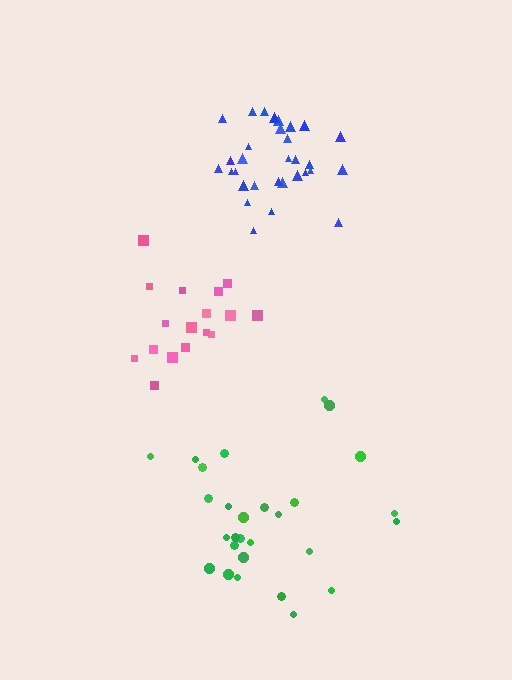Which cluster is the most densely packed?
Blue.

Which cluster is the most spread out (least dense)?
Green.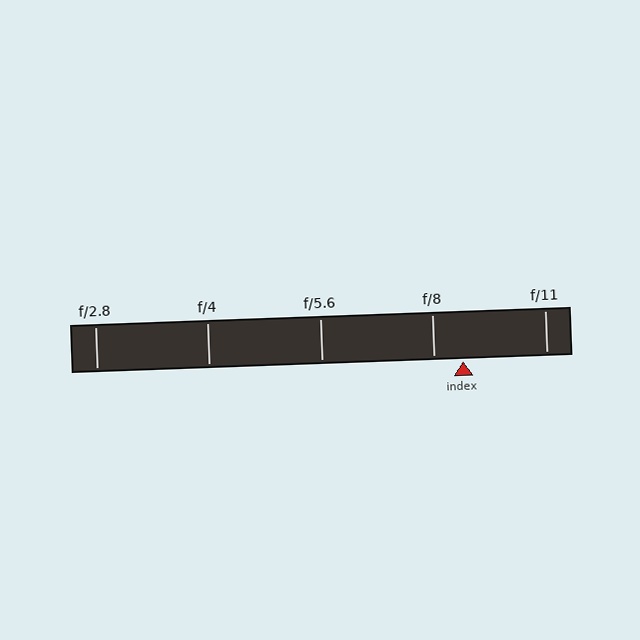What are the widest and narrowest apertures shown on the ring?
The widest aperture shown is f/2.8 and the narrowest is f/11.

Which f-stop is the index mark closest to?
The index mark is closest to f/8.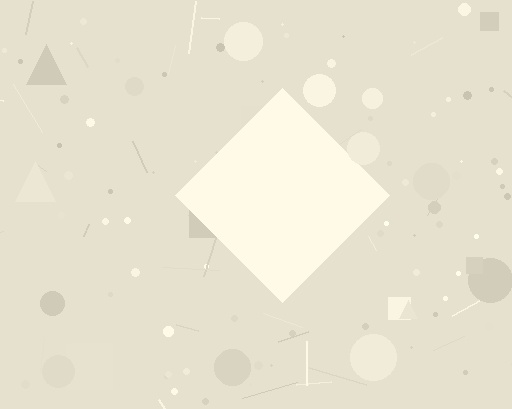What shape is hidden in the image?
A diamond is hidden in the image.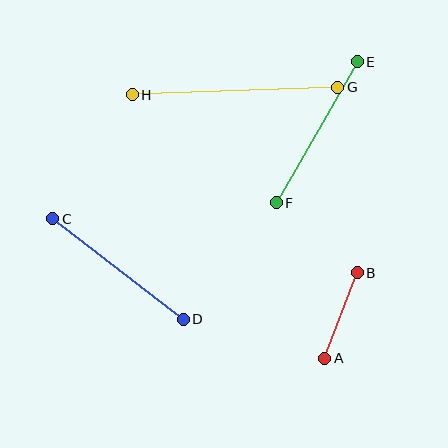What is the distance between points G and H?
The distance is approximately 206 pixels.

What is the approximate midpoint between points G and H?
The midpoint is at approximately (235, 91) pixels.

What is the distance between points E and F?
The distance is approximately 163 pixels.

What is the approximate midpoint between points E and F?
The midpoint is at approximately (317, 132) pixels.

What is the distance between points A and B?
The distance is approximately 91 pixels.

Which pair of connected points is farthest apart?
Points G and H are farthest apart.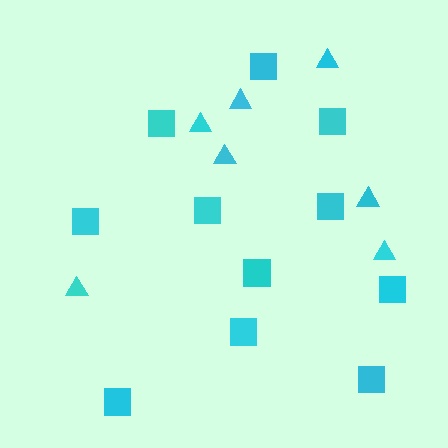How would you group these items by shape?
There are 2 groups: one group of squares (11) and one group of triangles (7).